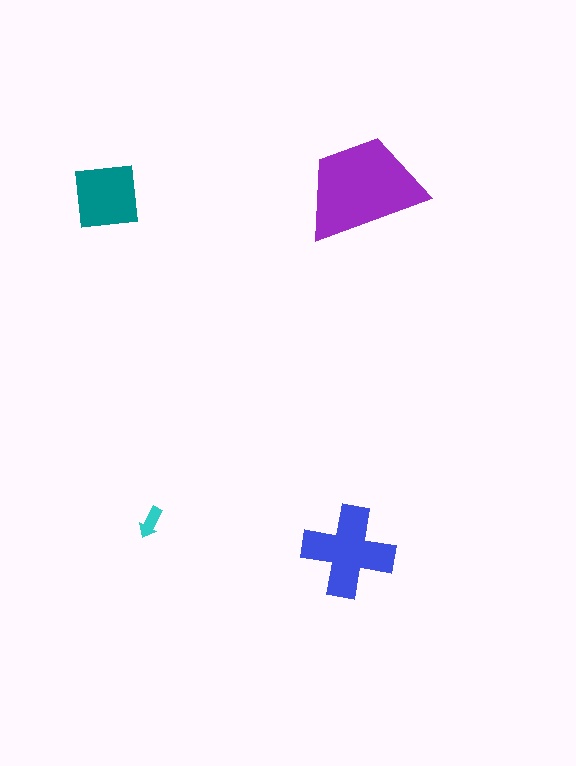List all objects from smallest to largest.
The cyan arrow, the teal square, the blue cross, the purple trapezoid.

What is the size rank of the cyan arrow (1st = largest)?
4th.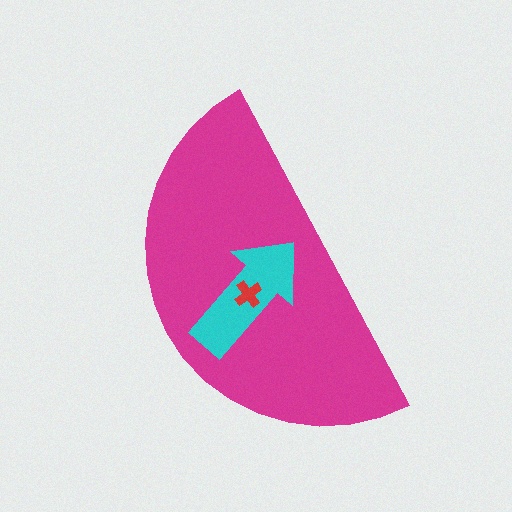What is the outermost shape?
The magenta semicircle.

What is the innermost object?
The red cross.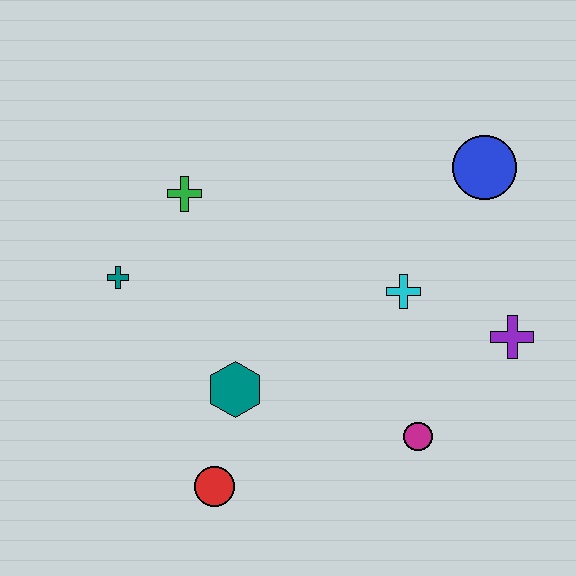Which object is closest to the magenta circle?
The purple cross is closest to the magenta circle.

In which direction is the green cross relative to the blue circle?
The green cross is to the left of the blue circle.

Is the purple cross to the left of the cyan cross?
No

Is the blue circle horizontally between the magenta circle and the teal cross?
No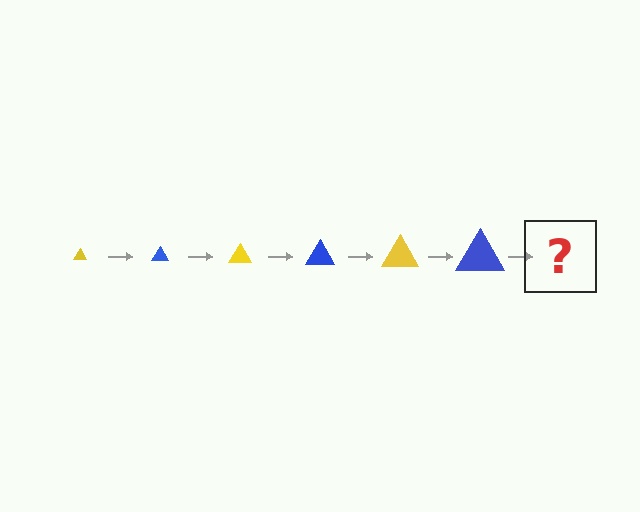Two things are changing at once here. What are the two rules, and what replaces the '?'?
The two rules are that the triangle grows larger each step and the color cycles through yellow and blue. The '?' should be a yellow triangle, larger than the previous one.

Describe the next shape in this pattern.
It should be a yellow triangle, larger than the previous one.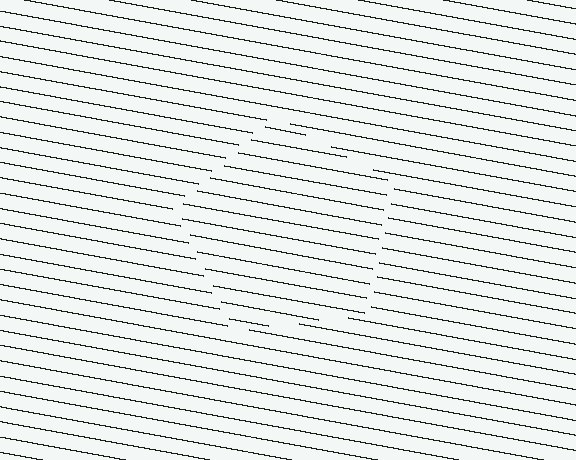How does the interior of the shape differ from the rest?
The interior of the shape contains the same grating, shifted by half a period — the contour is defined by the phase discontinuity where line-ends from the inner and outer gratings abut.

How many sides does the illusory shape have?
5 sides — the line-ends trace a pentagon.